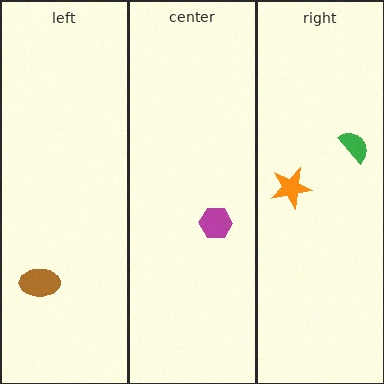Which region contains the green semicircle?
The right region.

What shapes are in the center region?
The magenta hexagon.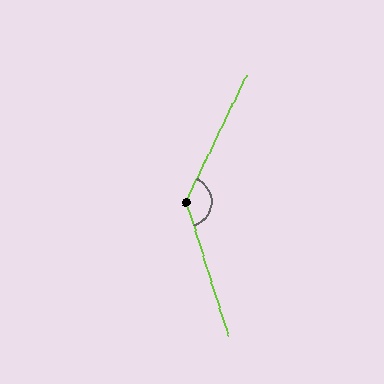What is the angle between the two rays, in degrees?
Approximately 137 degrees.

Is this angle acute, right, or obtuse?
It is obtuse.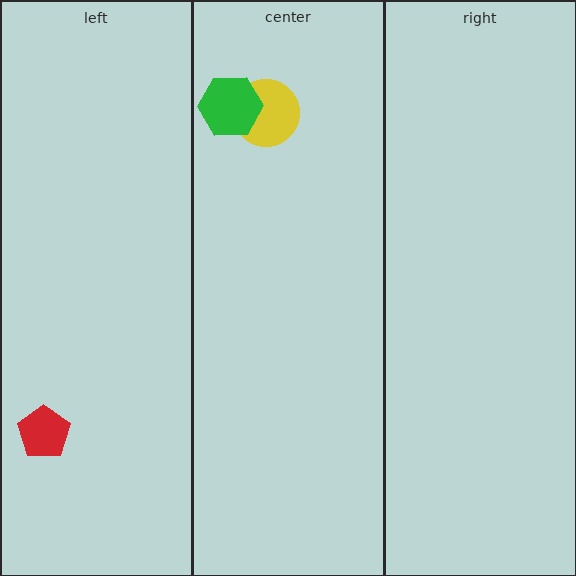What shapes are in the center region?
The yellow circle, the green hexagon.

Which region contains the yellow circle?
The center region.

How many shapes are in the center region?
2.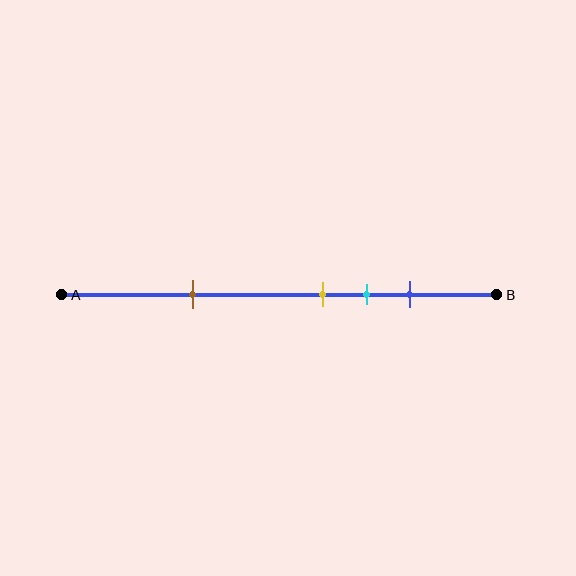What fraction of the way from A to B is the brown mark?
The brown mark is approximately 30% (0.3) of the way from A to B.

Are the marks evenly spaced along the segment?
No, the marks are not evenly spaced.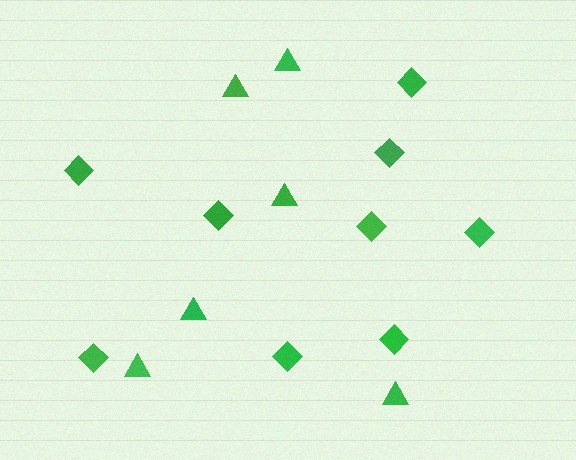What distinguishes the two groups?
There are 2 groups: one group of diamonds (9) and one group of triangles (6).